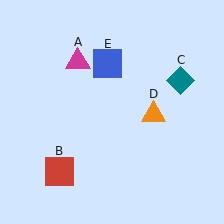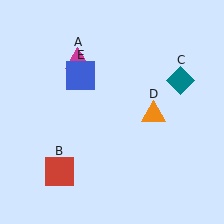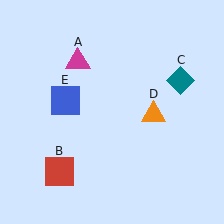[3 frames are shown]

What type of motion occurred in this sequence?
The blue square (object E) rotated counterclockwise around the center of the scene.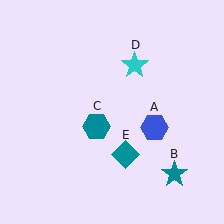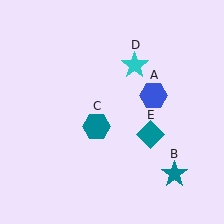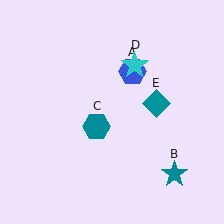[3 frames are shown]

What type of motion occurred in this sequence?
The blue hexagon (object A), teal diamond (object E) rotated counterclockwise around the center of the scene.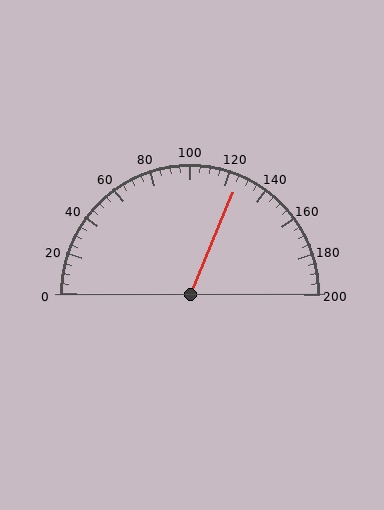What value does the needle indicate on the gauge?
The needle indicates approximately 125.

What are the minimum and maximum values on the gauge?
The gauge ranges from 0 to 200.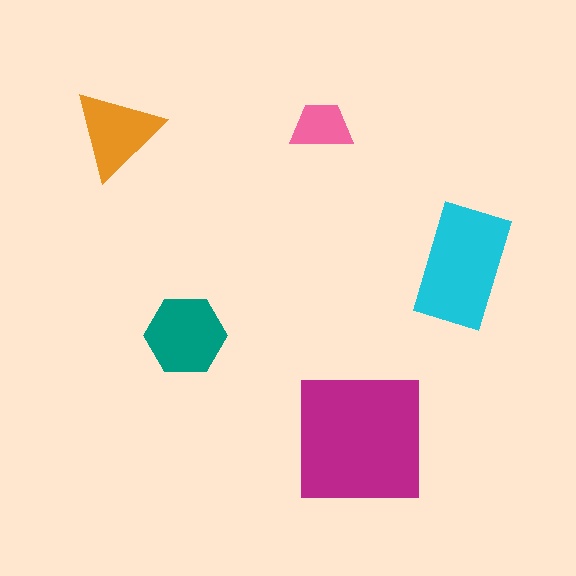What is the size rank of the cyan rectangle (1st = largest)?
2nd.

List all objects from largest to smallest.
The magenta square, the cyan rectangle, the teal hexagon, the orange triangle, the pink trapezoid.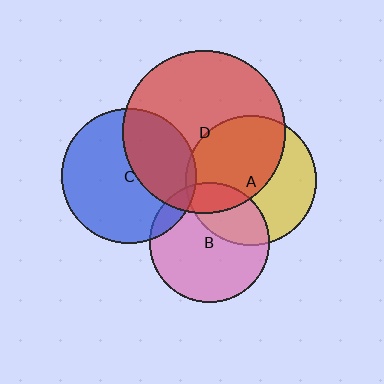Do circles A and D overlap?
Yes.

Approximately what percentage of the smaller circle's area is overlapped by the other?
Approximately 55%.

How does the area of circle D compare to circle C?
Approximately 1.5 times.